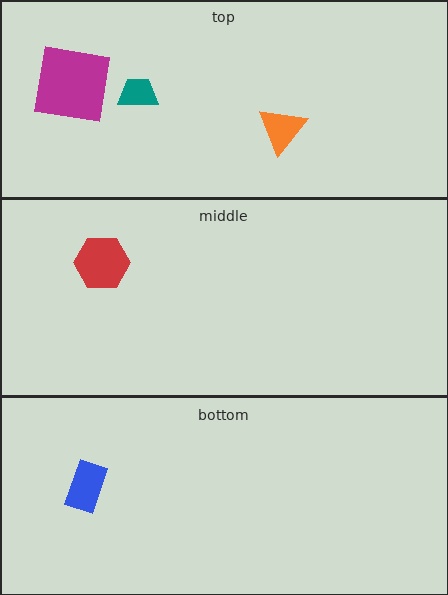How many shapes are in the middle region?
1.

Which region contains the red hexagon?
The middle region.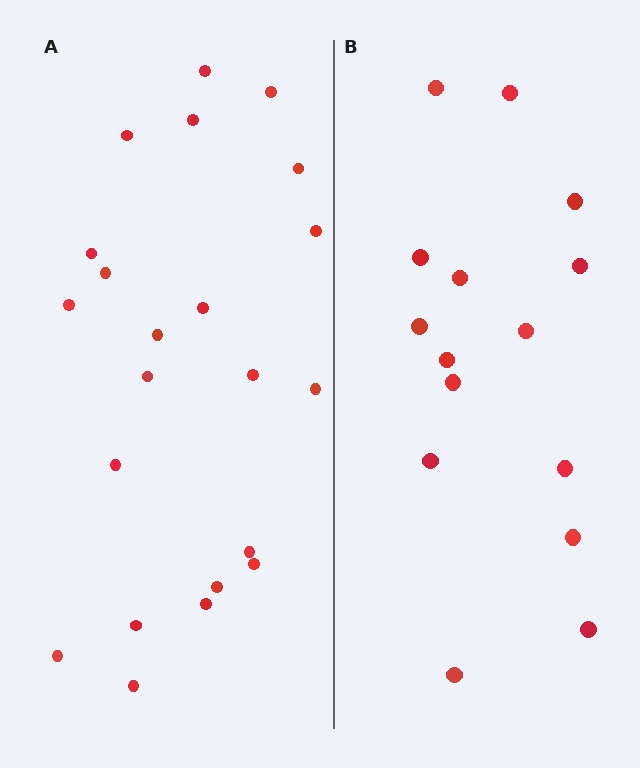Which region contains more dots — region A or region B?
Region A (the left region) has more dots.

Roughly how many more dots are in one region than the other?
Region A has roughly 8 or so more dots than region B.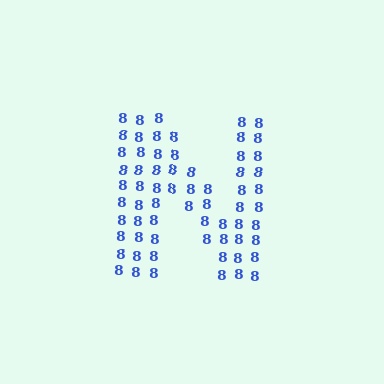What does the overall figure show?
The overall figure shows the letter N.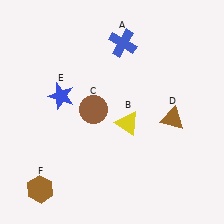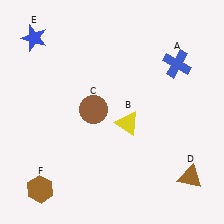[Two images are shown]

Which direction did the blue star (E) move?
The blue star (E) moved up.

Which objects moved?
The objects that moved are: the blue cross (A), the brown triangle (D), the blue star (E).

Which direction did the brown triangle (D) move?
The brown triangle (D) moved down.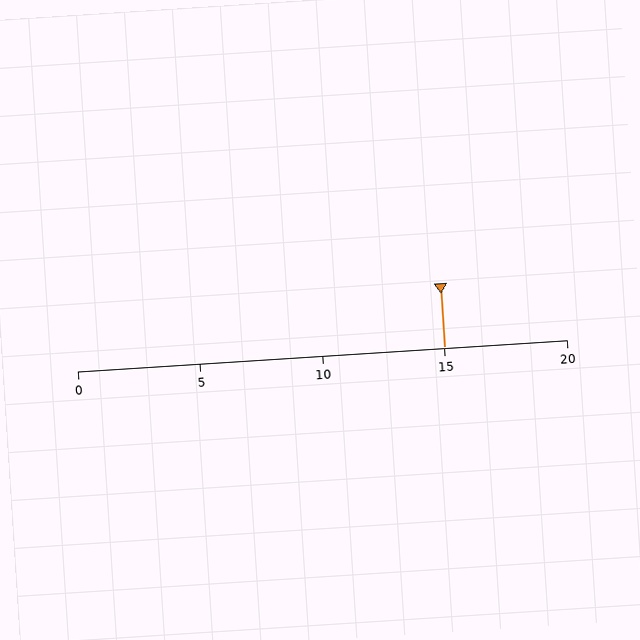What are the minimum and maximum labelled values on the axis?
The axis runs from 0 to 20.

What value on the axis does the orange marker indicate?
The marker indicates approximately 15.